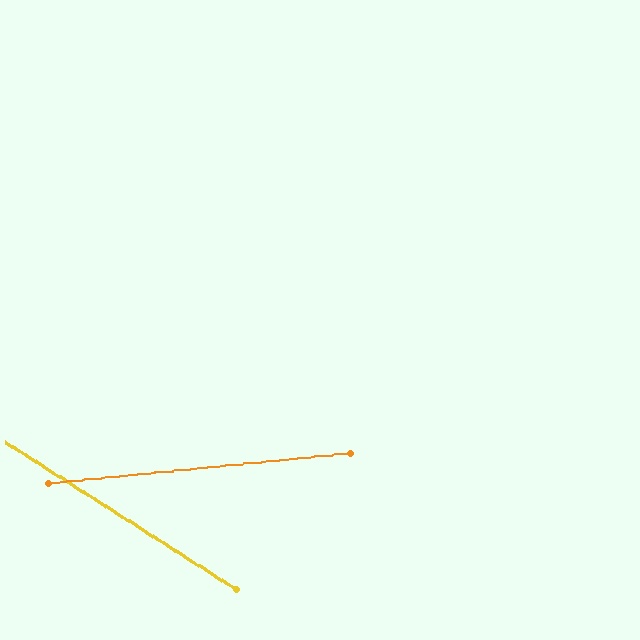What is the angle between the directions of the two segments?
Approximately 38 degrees.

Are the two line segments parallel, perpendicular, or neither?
Neither parallel nor perpendicular — they differ by about 38°.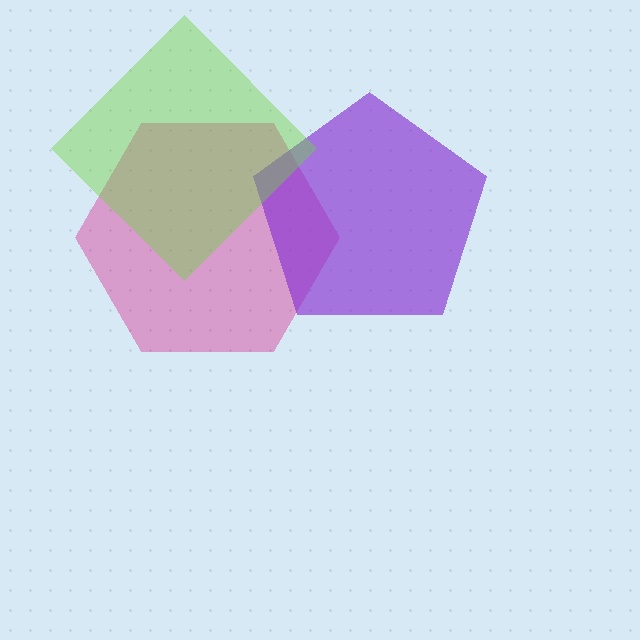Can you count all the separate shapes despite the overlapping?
Yes, there are 3 separate shapes.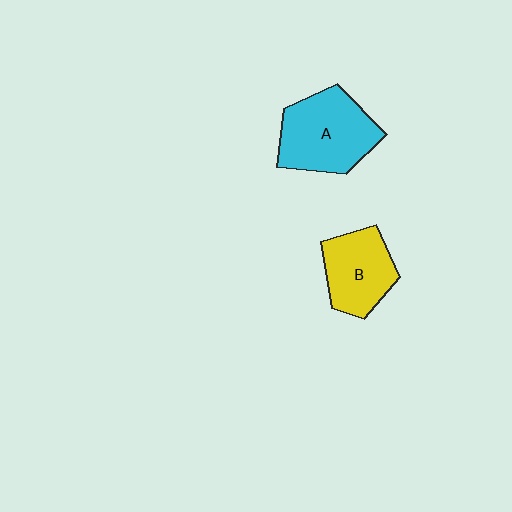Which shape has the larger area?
Shape A (cyan).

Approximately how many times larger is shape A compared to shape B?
Approximately 1.3 times.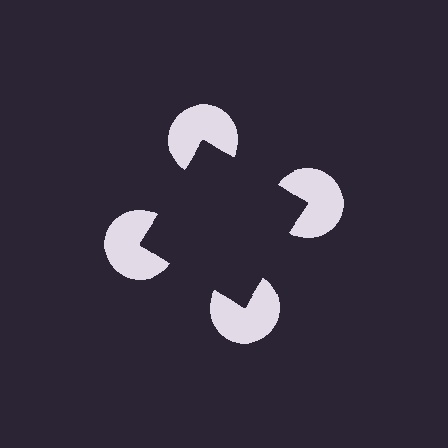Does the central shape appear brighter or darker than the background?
It typically appears slightly darker than the background, even though no actual brightness change is drawn.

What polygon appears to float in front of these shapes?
An illusory square — its edges are inferred from the aligned wedge cuts in the pac-man discs, not physically drawn.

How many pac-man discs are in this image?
There are 4 — one at each vertex of the illusory square.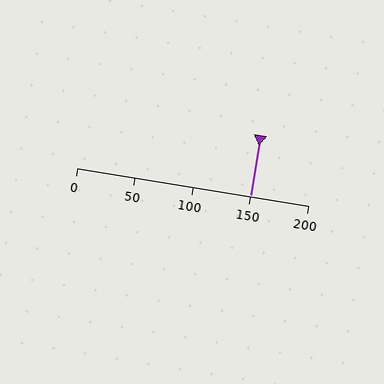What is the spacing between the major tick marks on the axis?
The major ticks are spaced 50 apart.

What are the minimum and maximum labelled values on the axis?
The axis runs from 0 to 200.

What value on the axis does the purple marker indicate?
The marker indicates approximately 150.